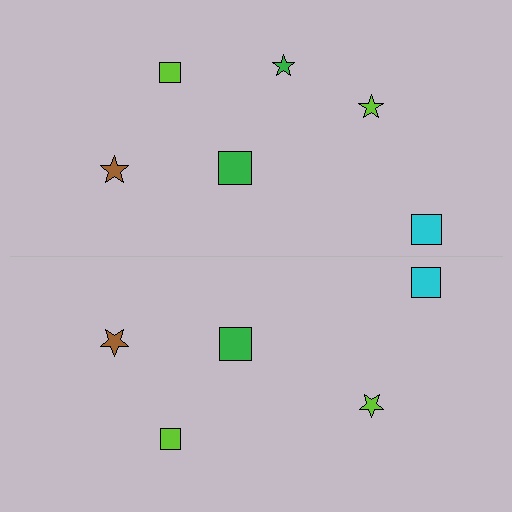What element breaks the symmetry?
A green star is missing from the bottom side.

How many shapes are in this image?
There are 11 shapes in this image.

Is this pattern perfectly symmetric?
No, the pattern is not perfectly symmetric. A green star is missing from the bottom side.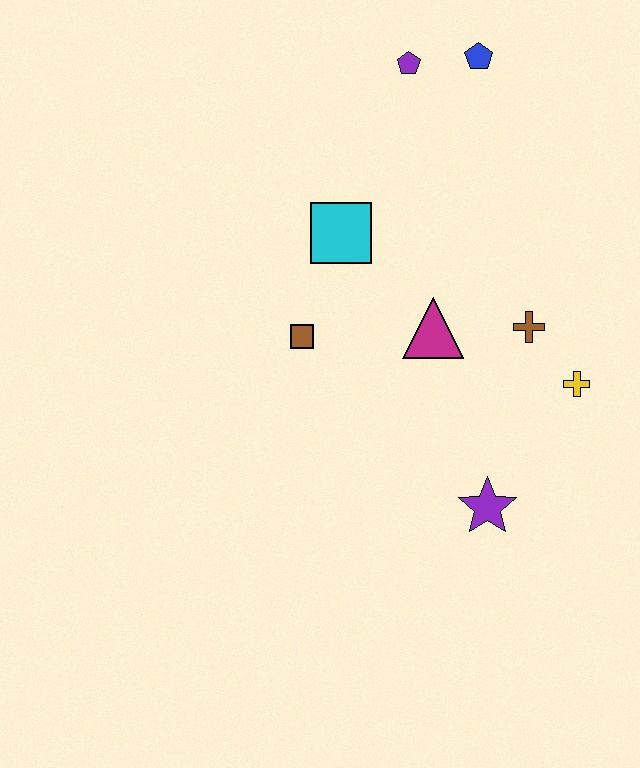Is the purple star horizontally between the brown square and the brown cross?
Yes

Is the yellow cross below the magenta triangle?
Yes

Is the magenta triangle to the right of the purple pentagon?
Yes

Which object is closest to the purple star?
The yellow cross is closest to the purple star.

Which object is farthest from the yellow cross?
The purple pentagon is farthest from the yellow cross.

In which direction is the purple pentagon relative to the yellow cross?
The purple pentagon is above the yellow cross.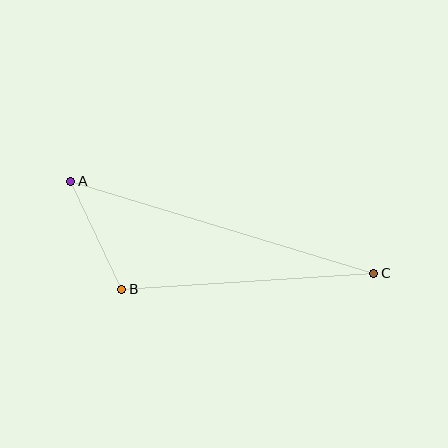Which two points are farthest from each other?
Points A and C are farthest from each other.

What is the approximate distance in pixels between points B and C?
The distance between B and C is approximately 252 pixels.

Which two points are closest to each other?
Points A and B are closest to each other.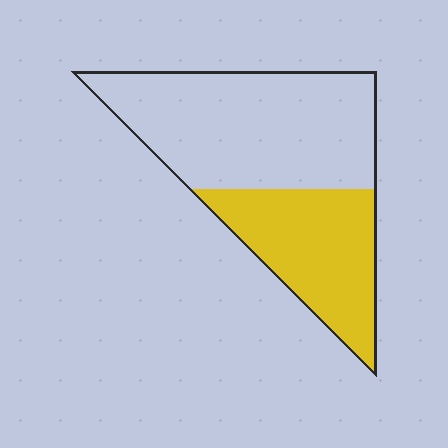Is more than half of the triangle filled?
No.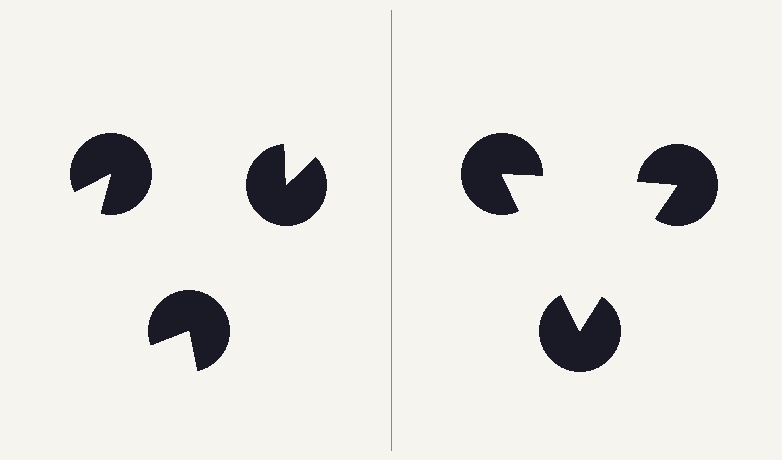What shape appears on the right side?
An illusory triangle.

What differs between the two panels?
The pac-man discs are positioned identically on both sides; only the wedge orientations differ. On the right they align to a triangle; on the left they are misaligned.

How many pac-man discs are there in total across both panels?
6 — 3 on each side.